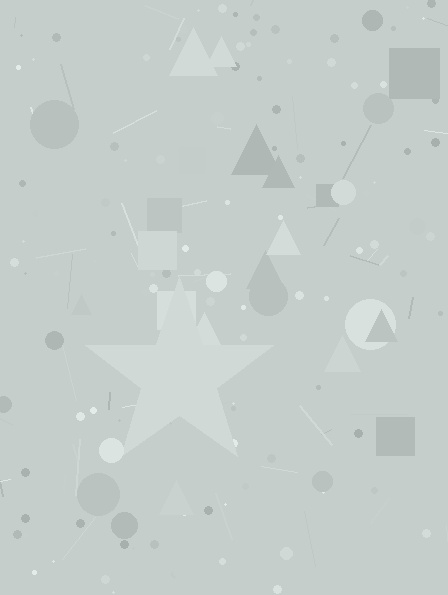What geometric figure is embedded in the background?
A star is embedded in the background.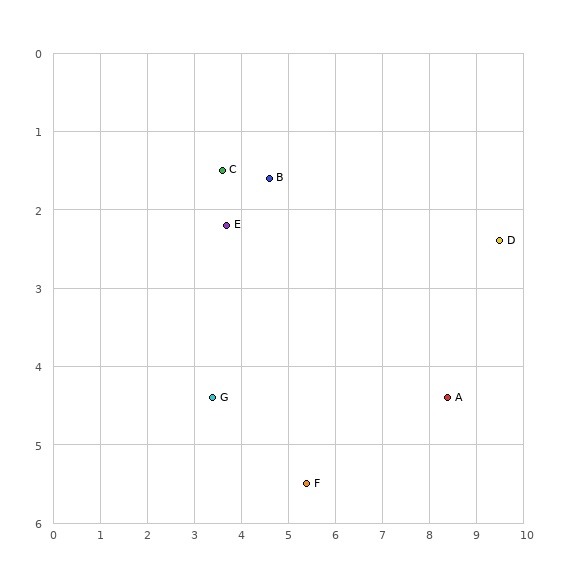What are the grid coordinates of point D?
Point D is at approximately (9.5, 2.4).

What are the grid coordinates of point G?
Point G is at approximately (3.4, 4.4).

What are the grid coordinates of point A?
Point A is at approximately (8.4, 4.4).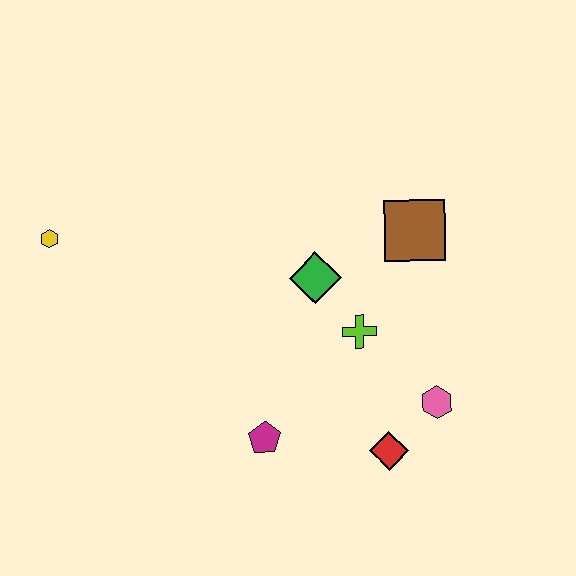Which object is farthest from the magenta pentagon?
The yellow hexagon is farthest from the magenta pentagon.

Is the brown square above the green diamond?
Yes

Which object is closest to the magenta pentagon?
The red diamond is closest to the magenta pentagon.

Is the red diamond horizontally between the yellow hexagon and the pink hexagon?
Yes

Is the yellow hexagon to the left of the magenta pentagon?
Yes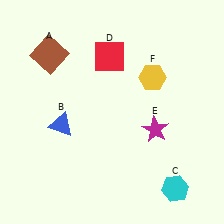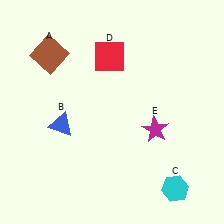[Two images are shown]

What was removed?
The yellow hexagon (F) was removed in Image 2.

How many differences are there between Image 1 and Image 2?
There is 1 difference between the two images.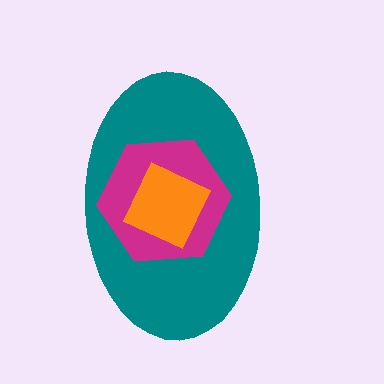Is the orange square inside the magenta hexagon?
Yes.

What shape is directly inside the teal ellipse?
The magenta hexagon.